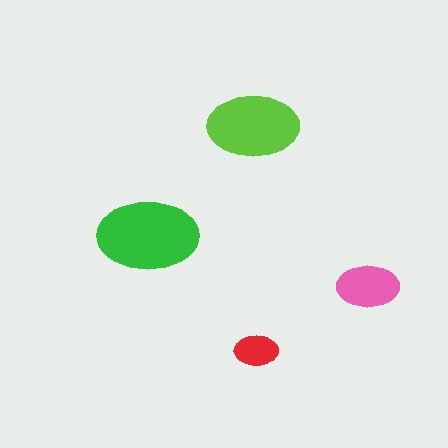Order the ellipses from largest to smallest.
the green one, the lime one, the pink one, the red one.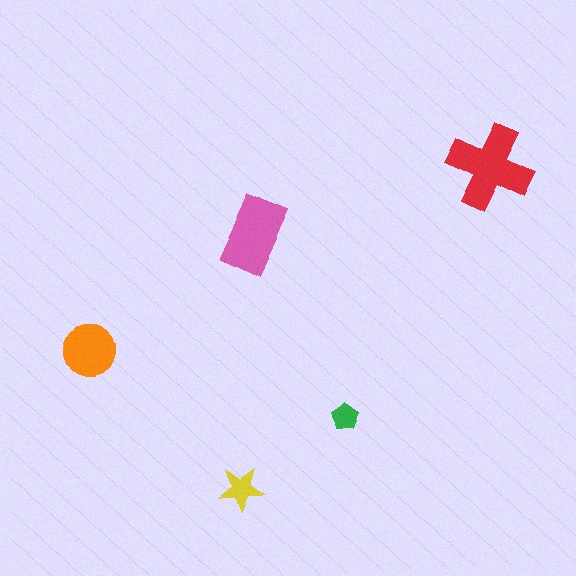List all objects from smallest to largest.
The green pentagon, the yellow star, the orange circle, the pink rectangle, the red cross.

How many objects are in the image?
There are 5 objects in the image.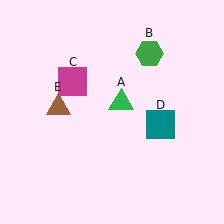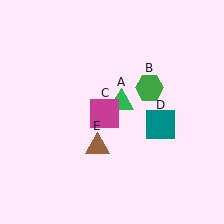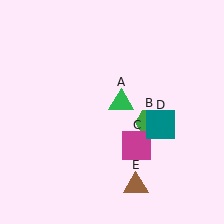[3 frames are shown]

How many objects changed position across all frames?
3 objects changed position: green hexagon (object B), magenta square (object C), brown triangle (object E).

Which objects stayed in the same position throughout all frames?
Green triangle (object A) and teal square (object D) remained stationary.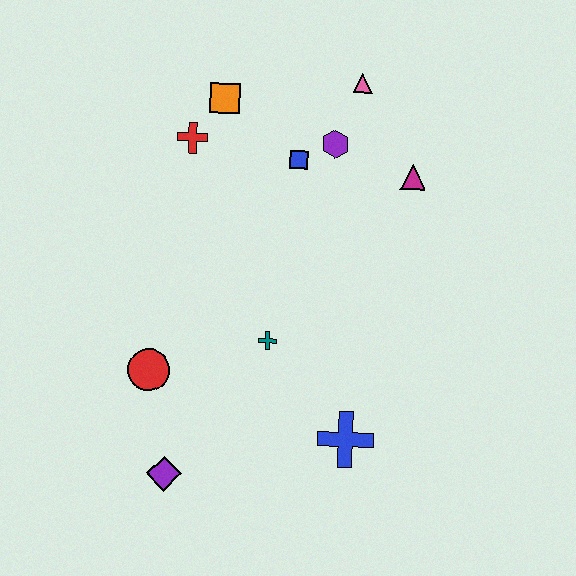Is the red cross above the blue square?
Yes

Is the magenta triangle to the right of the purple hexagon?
Yes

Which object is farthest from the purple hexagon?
The purple diamond is farthest from the purple hexagon.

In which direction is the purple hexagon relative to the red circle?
The purple hexagon is above the red circle.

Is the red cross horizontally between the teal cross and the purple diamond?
Yes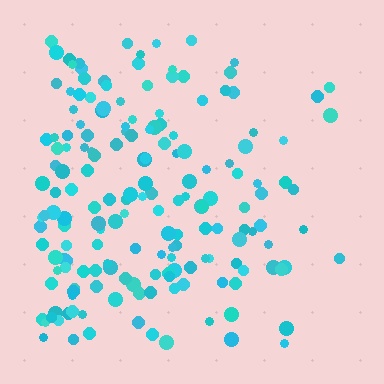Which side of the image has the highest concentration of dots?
The left.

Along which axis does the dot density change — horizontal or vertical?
Horizontal.